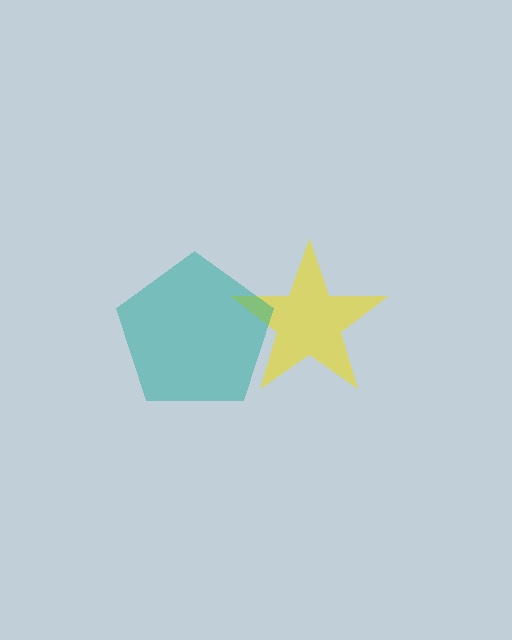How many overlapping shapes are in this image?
There are 2 overlapping shapes in the image.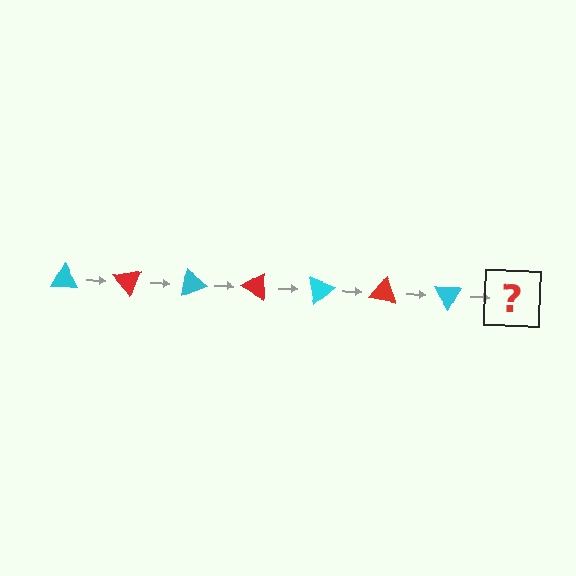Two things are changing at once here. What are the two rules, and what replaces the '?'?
The two rules are that it rotates 50 degrees each step and the color cycles through cyan and red. The '?' should be a red triangle, rotated 350 degrees from the start.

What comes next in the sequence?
The next element should be a red triangle, rotated 350 degrees from the start.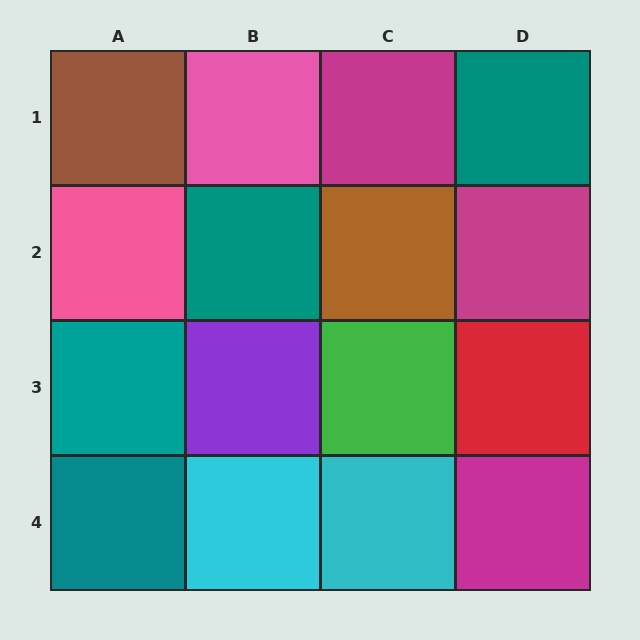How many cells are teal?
4 cells are teal.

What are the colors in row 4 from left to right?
Teal, cyan, cyan, magenta.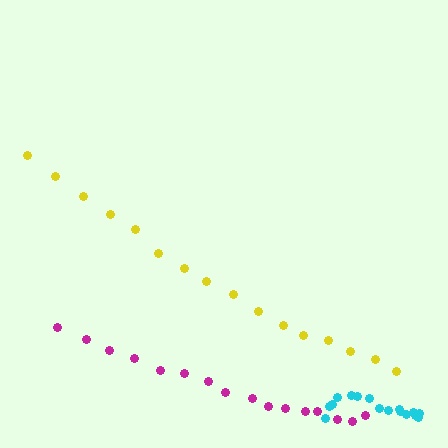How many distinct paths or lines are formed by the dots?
There are 3 distinct paths.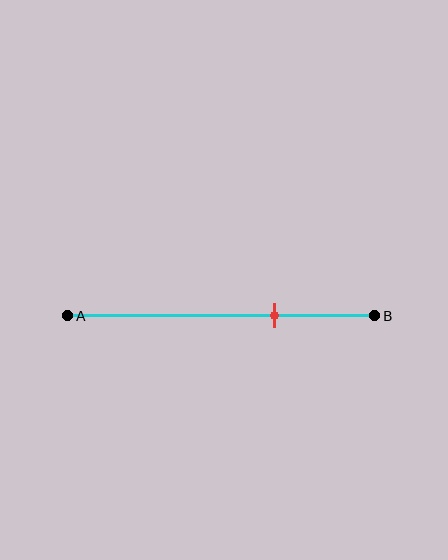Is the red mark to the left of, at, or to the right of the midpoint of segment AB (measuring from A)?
The red mark is to the right of the midpoint of segment AB.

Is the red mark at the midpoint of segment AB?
No, the mark is at about 70% from A, not at the 50% midpoint.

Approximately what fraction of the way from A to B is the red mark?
The red mark is approximately 70% of the way from A to B.